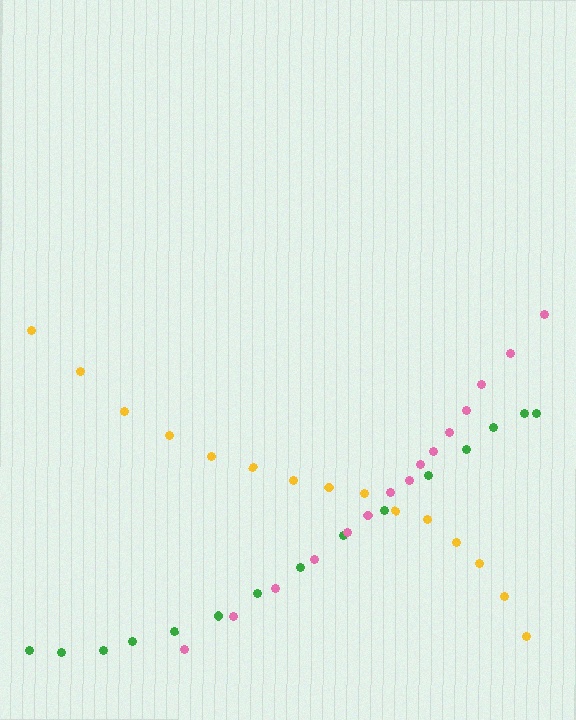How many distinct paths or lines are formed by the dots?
There are 3 distinct paths.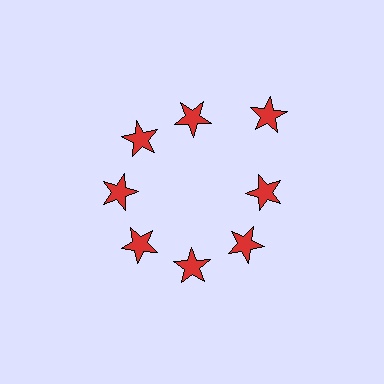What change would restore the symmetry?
The symmetry would be restored by moving it inward, back onto the ring so that all 8 stars sit at equal angles and equal distance from the center.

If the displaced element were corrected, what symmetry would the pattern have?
It would have 8-fold rotational symmetry — the pattern would map onto itself every 45 degrees.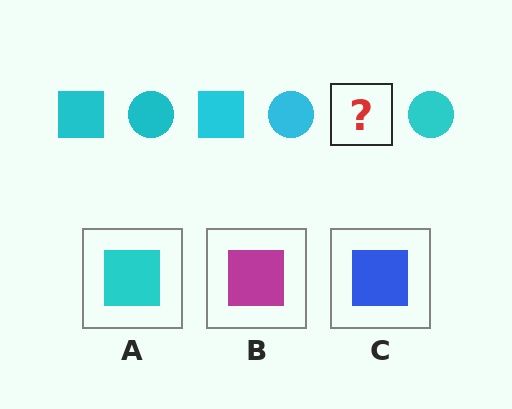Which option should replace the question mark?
Option A.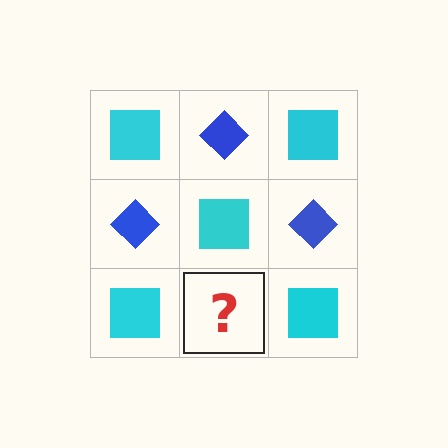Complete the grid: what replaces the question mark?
The question mark should be replaced with a blue diamond.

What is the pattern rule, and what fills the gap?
The rule is that it alternates cyan square and blue diamond in a checkerboard pattern. The gap should be filled with a blue diamond.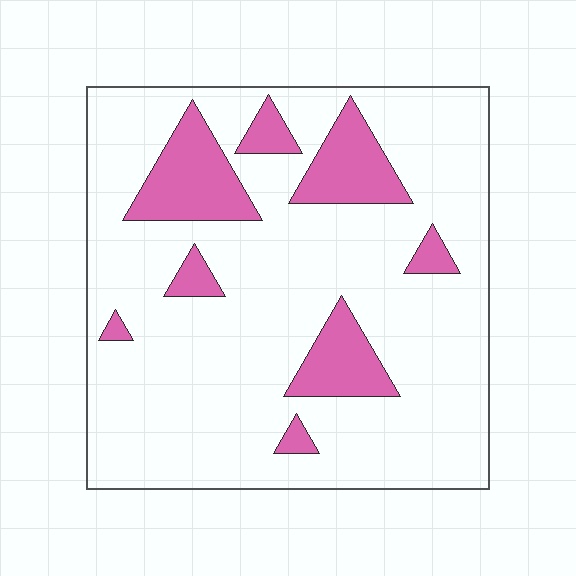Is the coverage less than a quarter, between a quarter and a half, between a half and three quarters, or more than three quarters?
Less than a quarter.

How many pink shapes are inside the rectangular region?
8.